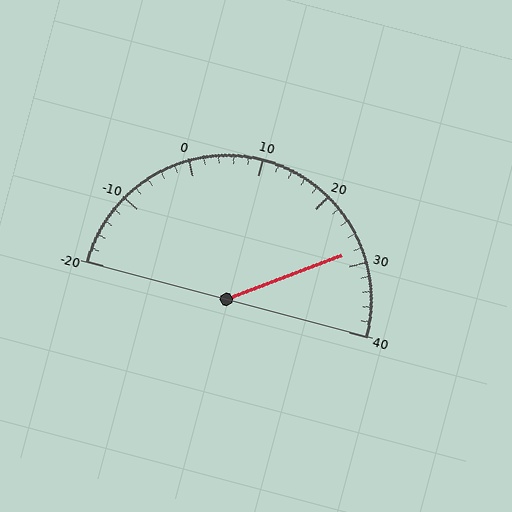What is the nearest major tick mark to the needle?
The nearest major tick mark is 30.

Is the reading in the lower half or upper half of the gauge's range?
The reading is in the upper half of the range (-20 to 40).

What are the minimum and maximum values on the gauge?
The gauge ranges from -20 to 40.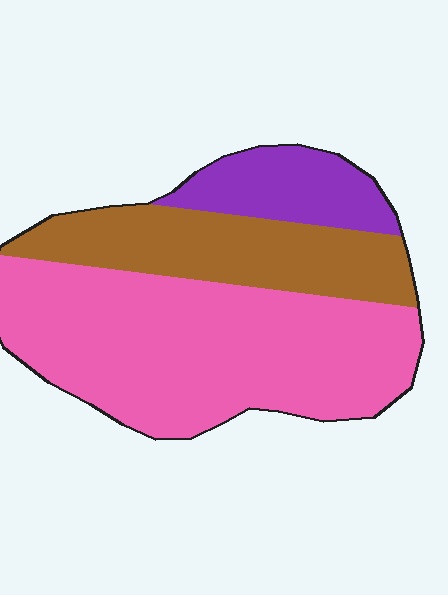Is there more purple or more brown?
Brown.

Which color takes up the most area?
Pink, at roughly 60%.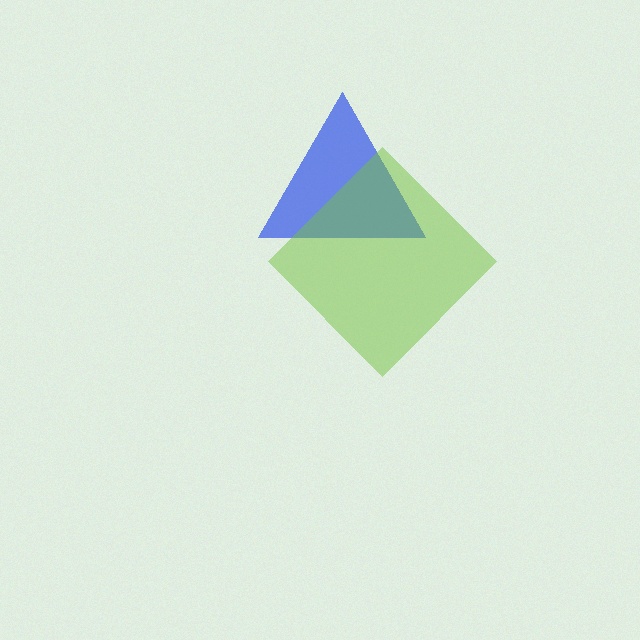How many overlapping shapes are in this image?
There are 2 overlapping shapes in the image.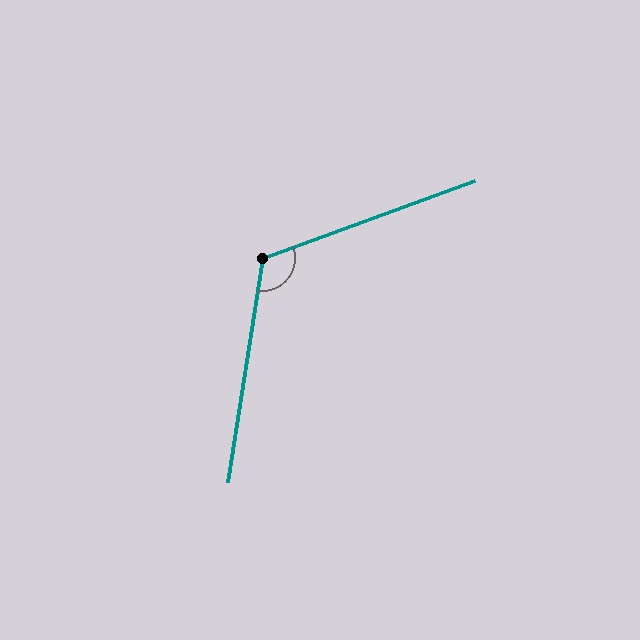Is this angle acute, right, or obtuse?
It is obtuse.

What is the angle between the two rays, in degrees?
Approximately 119 degrees.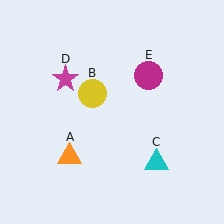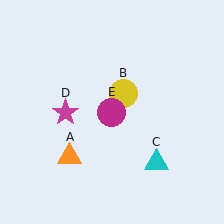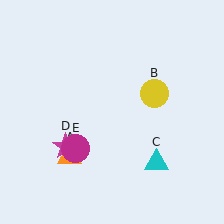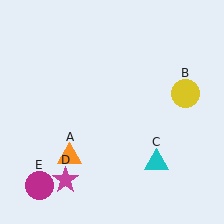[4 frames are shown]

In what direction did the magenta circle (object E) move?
The magenta circle (object E) moved down and to the left.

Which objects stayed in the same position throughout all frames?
Orange triangle (object A) and cyan triangle (object C) remained stationary.